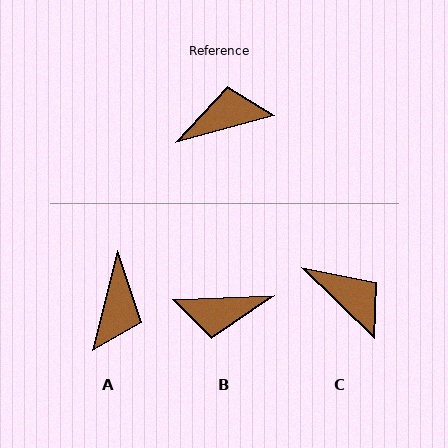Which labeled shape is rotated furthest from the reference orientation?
B, about 167 degrees away.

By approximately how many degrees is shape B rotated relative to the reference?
Approximately 167 degrees counter-clockwise.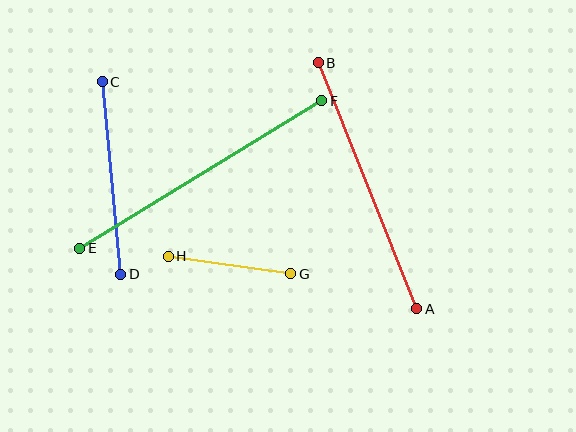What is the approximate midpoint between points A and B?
The midpoint is at approximately (368, 186) pixels.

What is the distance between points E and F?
The distance is approximately 283 pixels.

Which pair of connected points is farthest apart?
Points E and F are farthest apart.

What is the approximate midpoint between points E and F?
The midpoint is at approximately (201, 174) pixels.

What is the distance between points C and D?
The distance is approximately 194 pixels.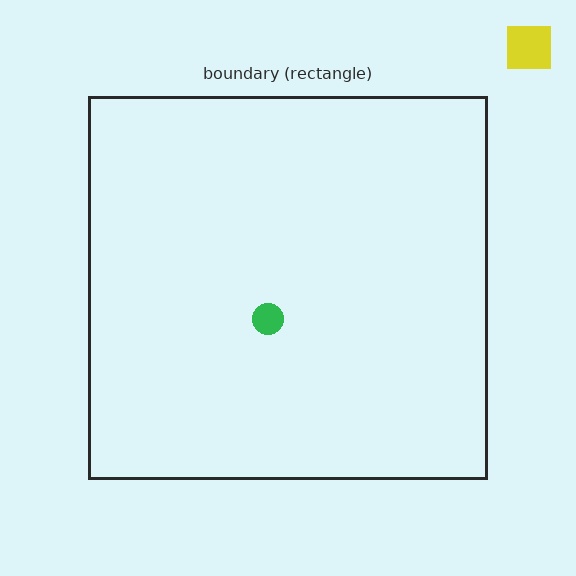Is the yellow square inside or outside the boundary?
Outside.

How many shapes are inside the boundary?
1 inside, 1 outside.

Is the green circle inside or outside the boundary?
Inside.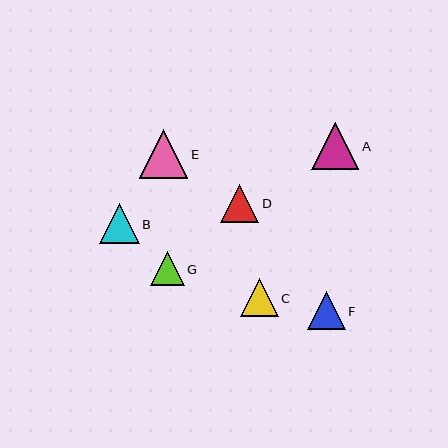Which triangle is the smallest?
Triangle G is the smallest with a size of approximately 34 pixels.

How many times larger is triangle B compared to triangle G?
Triangle B is approximately 1.2 times the size of triangle G.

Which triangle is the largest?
Triangle E is the largest with a size of approximately 49 pixels.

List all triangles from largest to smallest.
From largest to smallest: E, A, B, C, D, F, G.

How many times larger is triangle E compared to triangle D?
Triangle E is approximately 1.3 times the size of triangle D.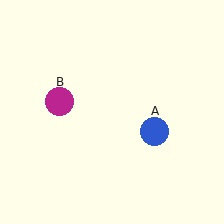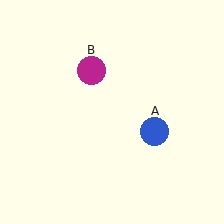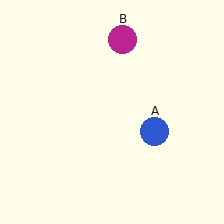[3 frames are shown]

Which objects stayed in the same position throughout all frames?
Blue circle (object A) remained stationary.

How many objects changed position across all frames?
1 object changed position: magenta circle (object B).